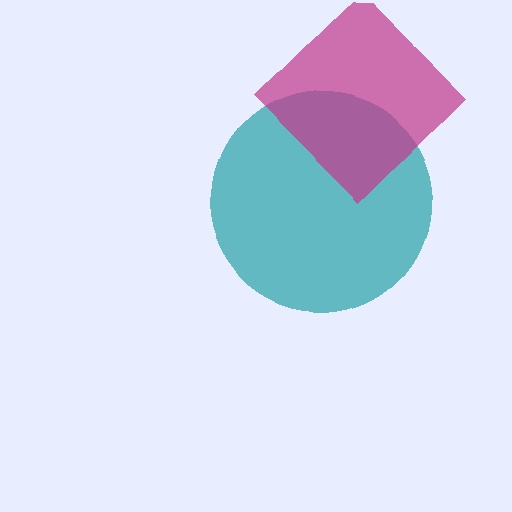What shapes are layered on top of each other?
The layered shapes are: a teal circle, a magenta diamond.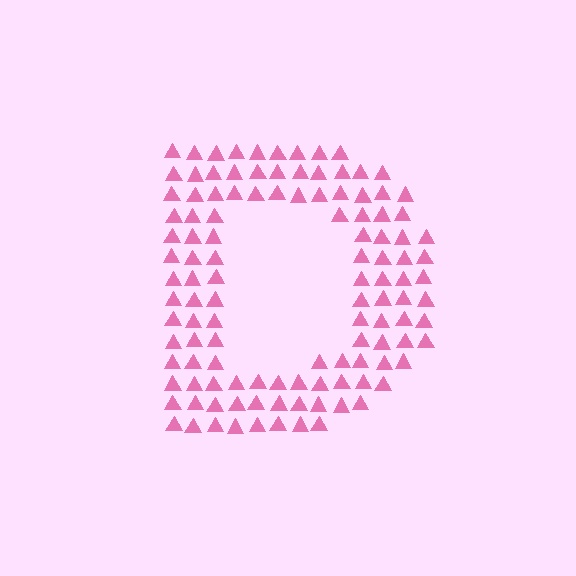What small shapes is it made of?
It is made of small triangles.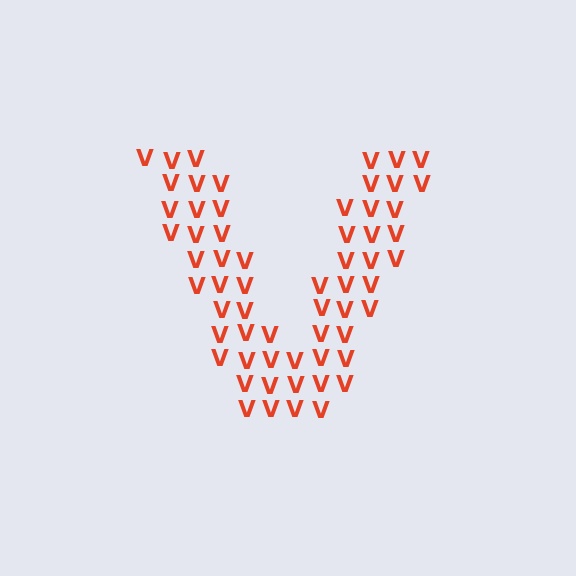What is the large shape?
The large shape is the letter V.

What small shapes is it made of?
It is made of small letter V's.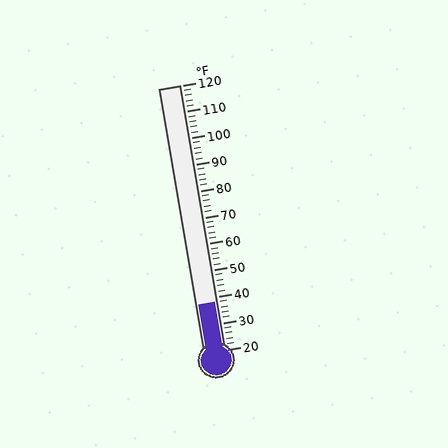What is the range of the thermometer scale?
The thermometer scale ranges from 20°F to 120°F.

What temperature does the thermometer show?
The thermometer shows approximately 38°F.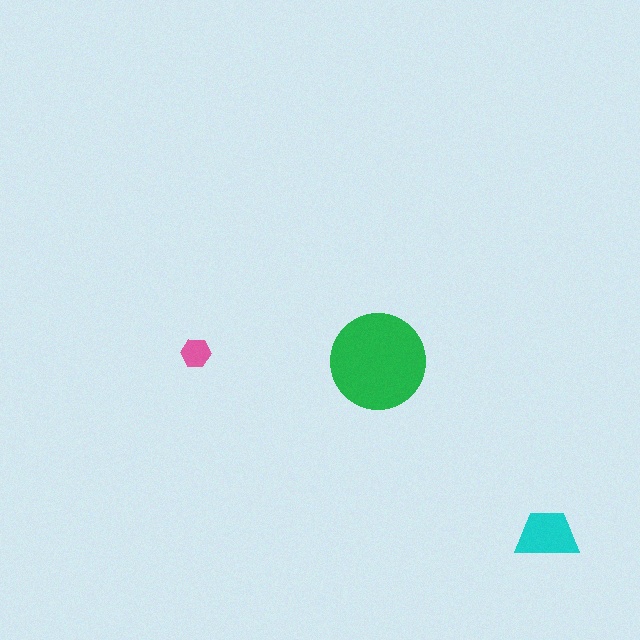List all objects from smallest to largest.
The pink hexagon, the cyan trapezoid, the green circle.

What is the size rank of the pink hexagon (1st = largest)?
3rd.